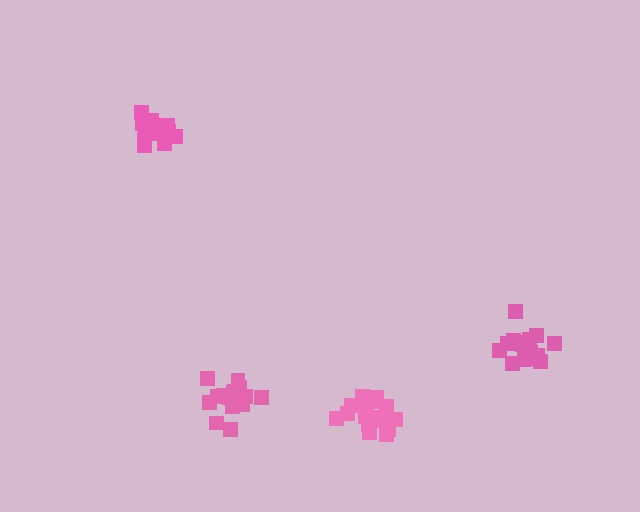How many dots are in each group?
Group 1: 15 dots, Group 2: 18 dots, Group 3: 17 dots, Group 4: 18 dots (68 total).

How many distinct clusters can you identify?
There are 4 distinct clusters.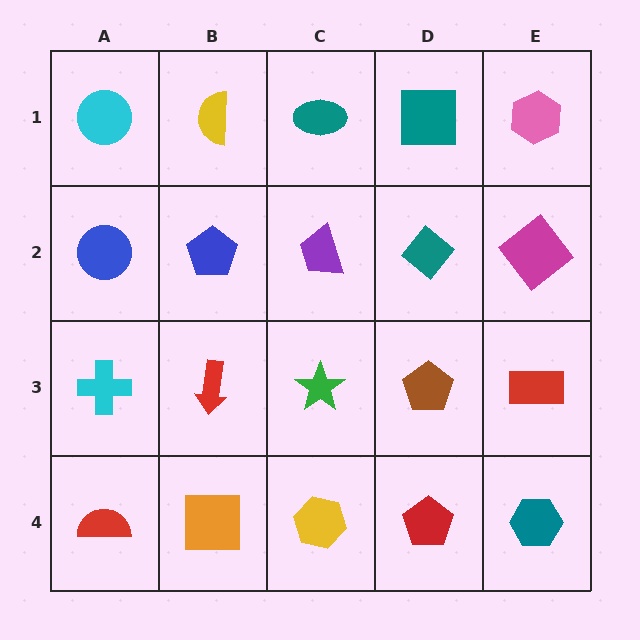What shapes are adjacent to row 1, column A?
A blue circle (row 2, column A), a yellow semicircle (row 1, column B).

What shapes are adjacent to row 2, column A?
A cyan circle (row 1, column A), a cyan cross (row 3, column A), a blue pentagon (row 2, column B).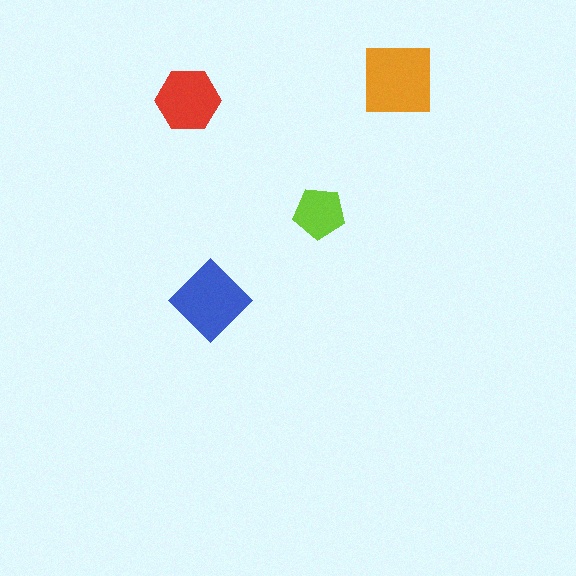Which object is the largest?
The orange square.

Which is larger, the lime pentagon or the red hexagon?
The red hexagon.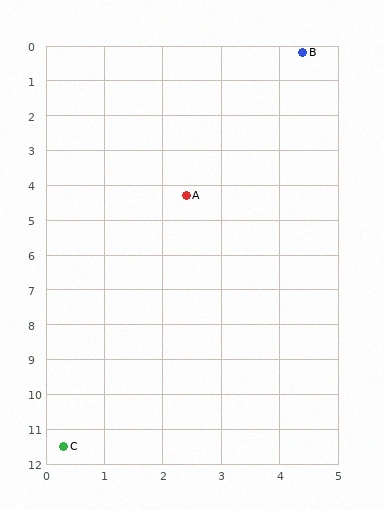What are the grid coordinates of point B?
Point B is at approximately (4.4, 0.2).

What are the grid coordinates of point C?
Point C is at approximately (0.3, 11.5).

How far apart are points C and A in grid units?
Points C and A are about 7.5 grid units apart.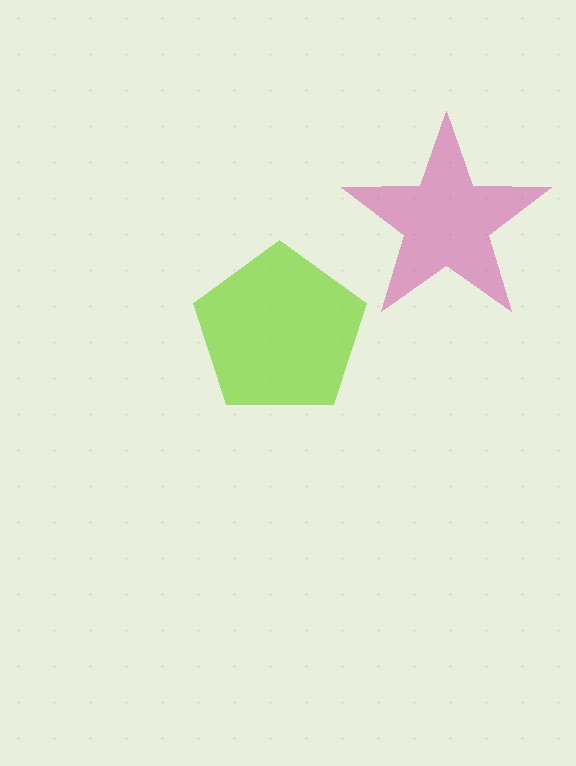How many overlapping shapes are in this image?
There are 2 overlapping shapes in the image.